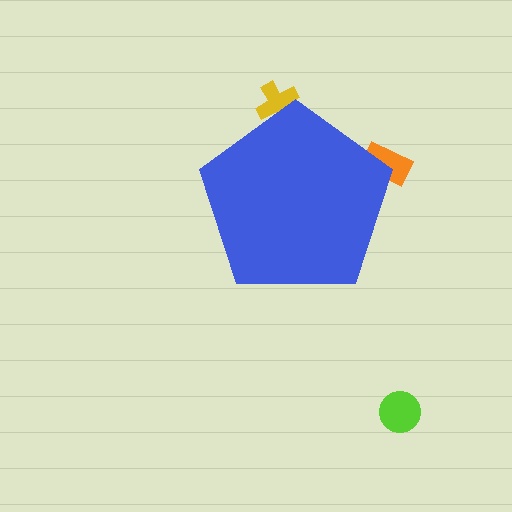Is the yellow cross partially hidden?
Yes, the yellow cross is partially hidden behind the blue pentagon.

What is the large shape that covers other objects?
A blue pentagon.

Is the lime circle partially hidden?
No, the lime circle is fully visible.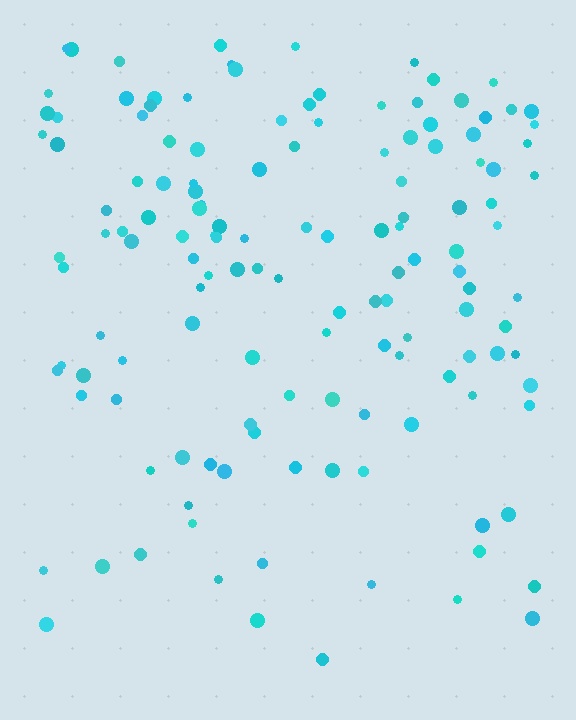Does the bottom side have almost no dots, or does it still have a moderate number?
Still a moderate number, just noticeably fewer than the top.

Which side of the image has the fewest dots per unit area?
The bottom.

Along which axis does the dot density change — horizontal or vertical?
Vertical.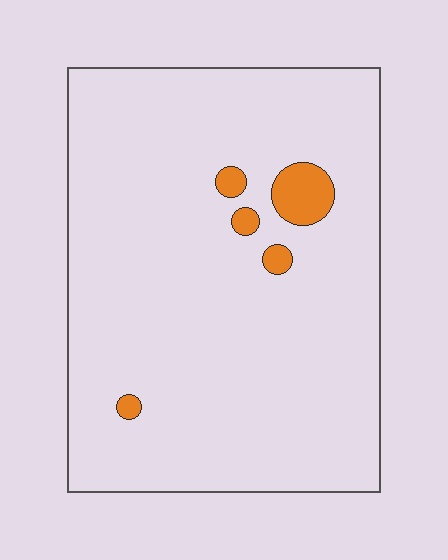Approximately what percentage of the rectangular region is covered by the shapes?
Approximately 5%.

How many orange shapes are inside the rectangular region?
5.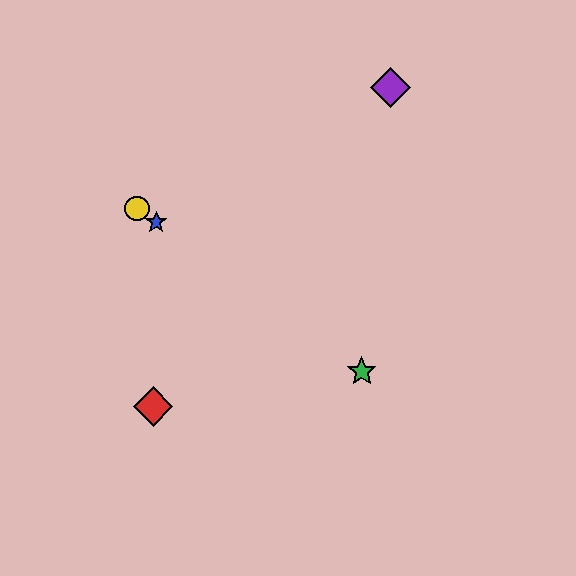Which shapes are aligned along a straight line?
The blue star, the green star, the yellow circle are aligned along a straight line.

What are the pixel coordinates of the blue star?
The blue star is at (156, 222).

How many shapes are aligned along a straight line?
3 shapes (the blue star, the green star, the yellow circle) are aligned along a straight line.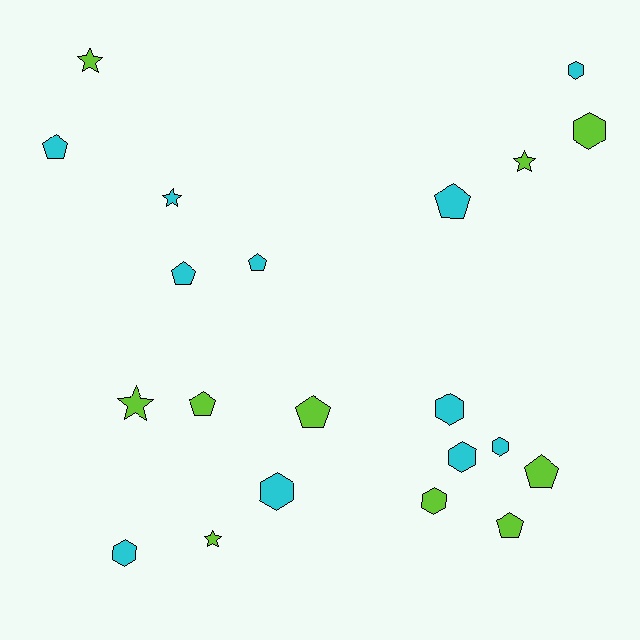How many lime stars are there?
There are 4 lime stars.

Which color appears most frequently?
Cyan, with 11 objects.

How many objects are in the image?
There are 21 objects.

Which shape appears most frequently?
Pentagon, with 8 objects.